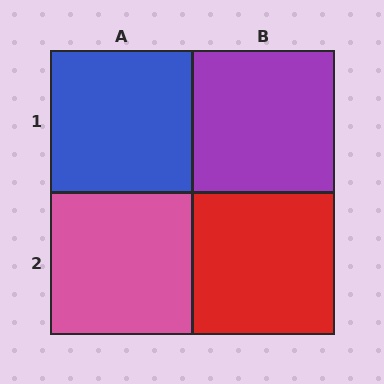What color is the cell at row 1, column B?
Purple.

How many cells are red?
1 cell is red.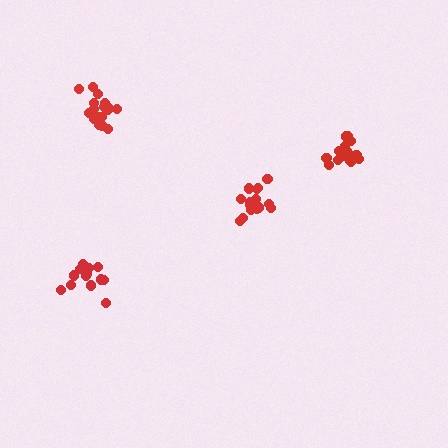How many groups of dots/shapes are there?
There are 4 groups.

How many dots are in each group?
Group 1: 14 dots, Group 2: 17 dots, Group 3: 18 dots, Group 4: 17 dots (66 total).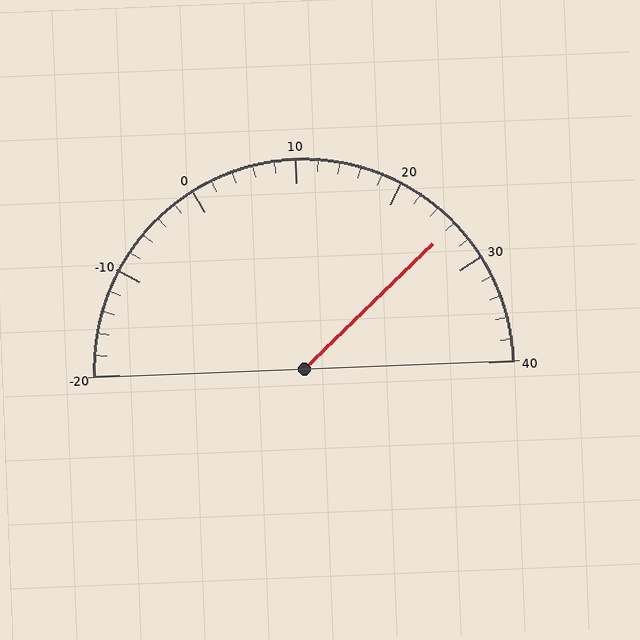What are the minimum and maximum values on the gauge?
The gauge ranges from -20 to 40.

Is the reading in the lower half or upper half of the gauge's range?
The reading is in the upper half of the range (-20 to 40).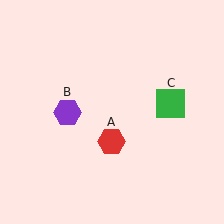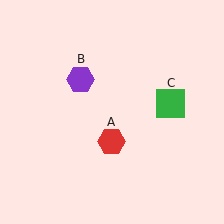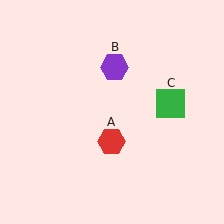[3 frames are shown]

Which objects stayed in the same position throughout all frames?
Red hexagon (object A) and green square (object C) remained stationary.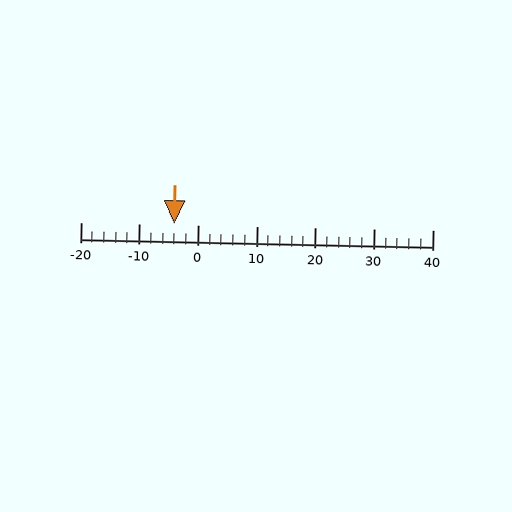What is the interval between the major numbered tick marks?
The major tick marks are spaced 10 units apart.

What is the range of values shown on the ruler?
The ruler shows values from -20 to 40.